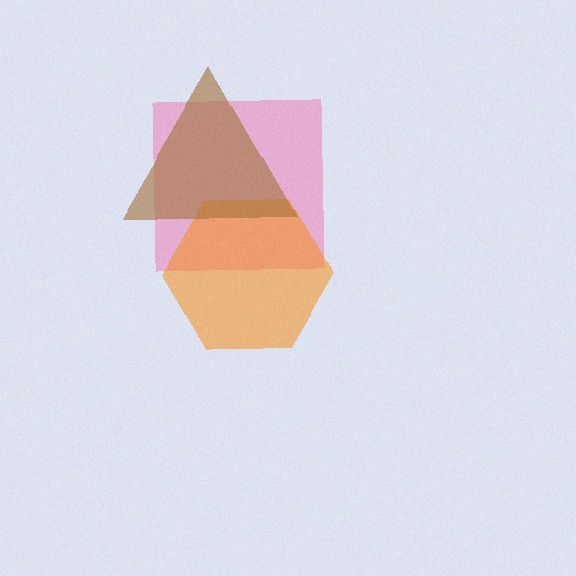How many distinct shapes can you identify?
There are 3 distinct shapes: a pink square, an orange hexagon, a brown triangle.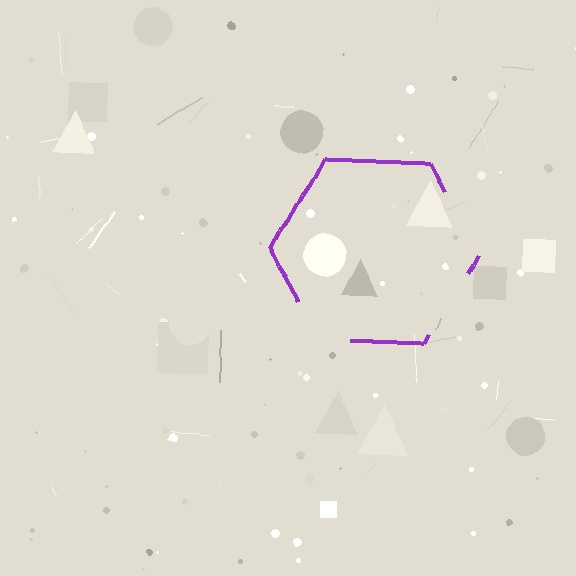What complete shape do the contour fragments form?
The contour fragments form a hexagon.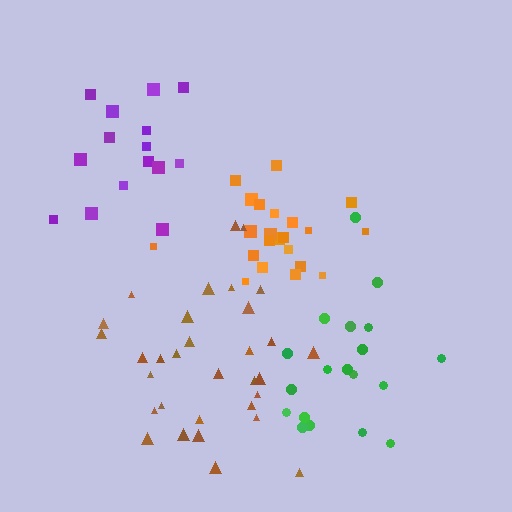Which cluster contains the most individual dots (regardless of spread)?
Brown (32).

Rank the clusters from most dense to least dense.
orange, green, brown, purple.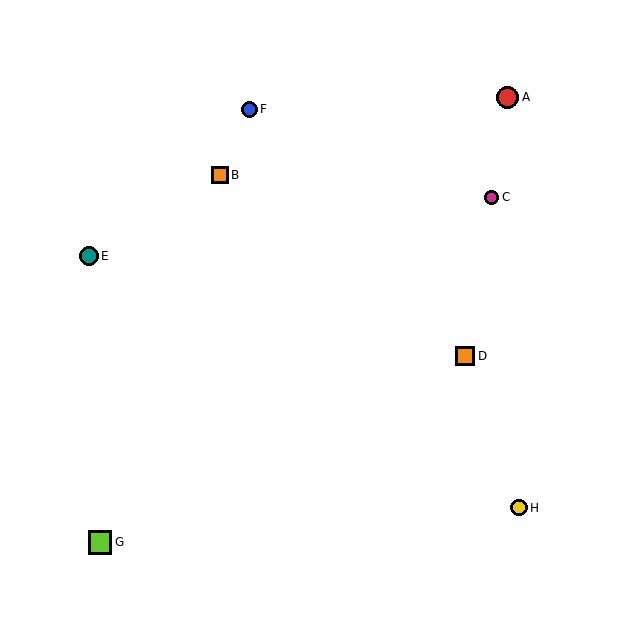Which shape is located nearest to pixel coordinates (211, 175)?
The orange square (labeled B) at (220, 175) is nearest to that location.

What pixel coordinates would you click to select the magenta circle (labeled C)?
Click at (492, 197) to select the magenta circle C.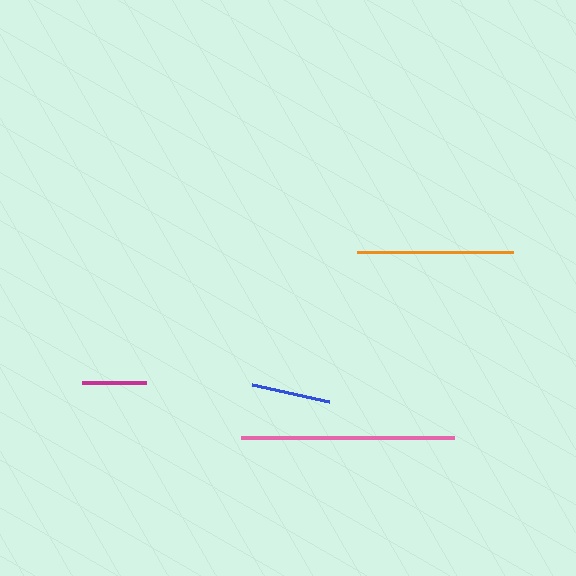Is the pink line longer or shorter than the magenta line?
The pink line is longer than the magenta line.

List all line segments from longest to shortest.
From longest to shortest: pink, orange, blue, magenta.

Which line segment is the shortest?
The magenta line is the shortest at approximately 64 pixels.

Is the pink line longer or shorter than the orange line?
The pink line is longer than the orange line.